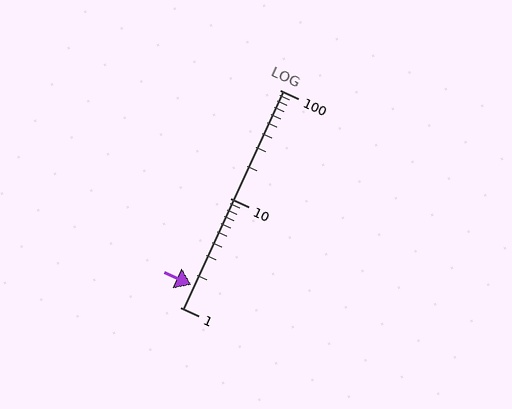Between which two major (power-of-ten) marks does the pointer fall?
The pointer is between 1 and 10.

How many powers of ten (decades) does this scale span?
The scale spans 2 decades, from 1 to 100.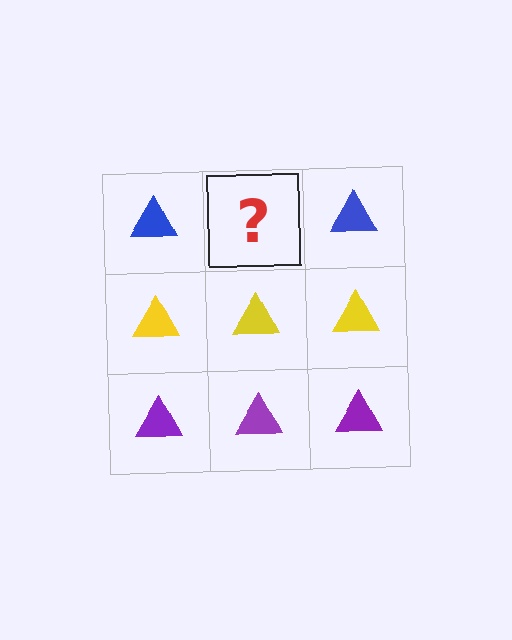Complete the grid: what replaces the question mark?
The question mark should be replaced with a blue triangle.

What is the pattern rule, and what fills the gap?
The rule is that each row has a consistent color. The gap should be filled with a blue triangle.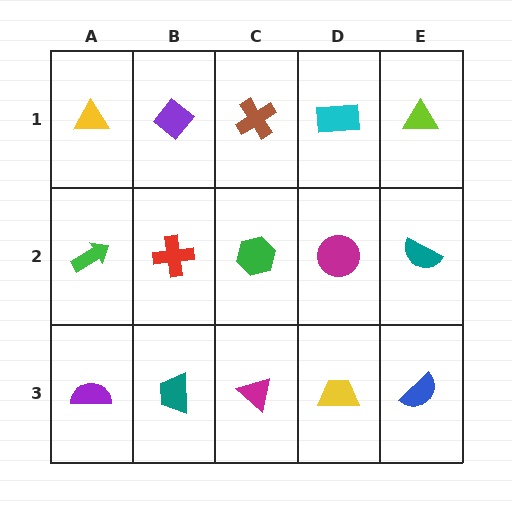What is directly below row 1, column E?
A teal semicircle.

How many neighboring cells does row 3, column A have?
2.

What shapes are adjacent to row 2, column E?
A lime triangle (row 1, column E), a blue semicircle (row 3, column E), a magenta circle (row 2, column D).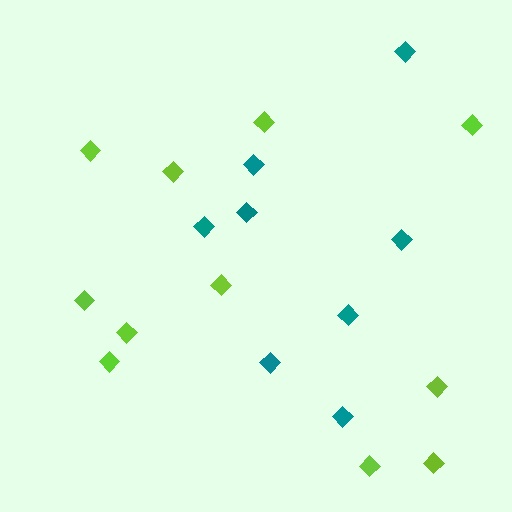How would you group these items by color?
There are 2 groups: one group of lime diamonds (11) and one group of teal diamonds (8).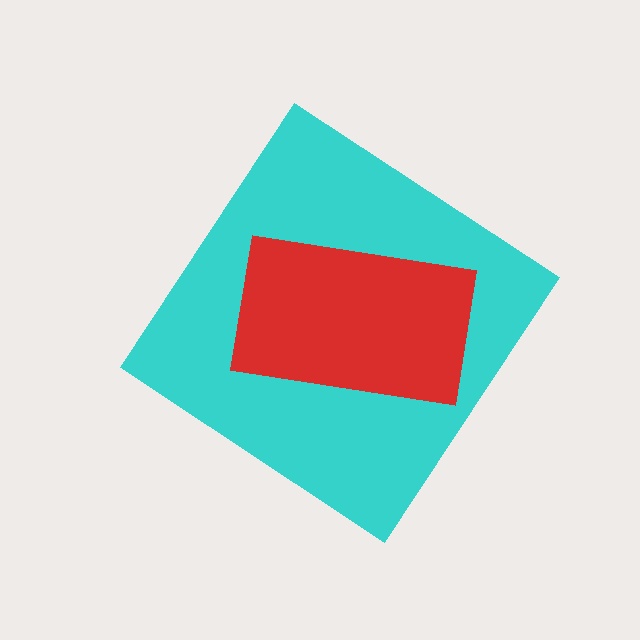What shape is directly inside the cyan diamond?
The red rectangle.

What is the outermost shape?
The cyan diamond.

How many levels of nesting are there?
2.